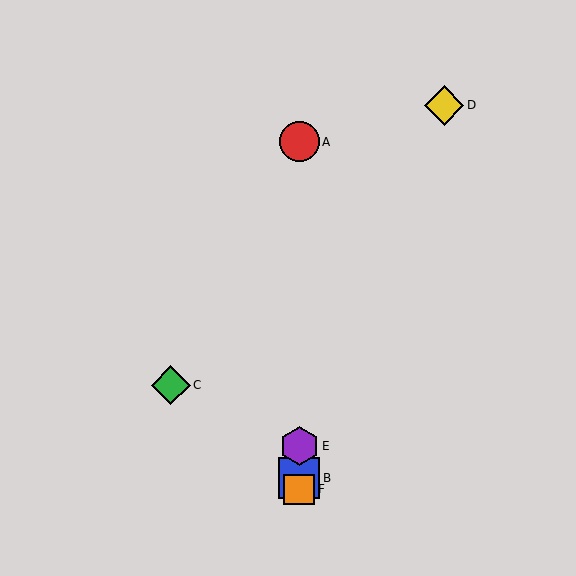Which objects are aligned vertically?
Objects A, B, E, F are aligned vertically.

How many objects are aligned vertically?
4 objects (A, B, E, F) are aligned vertically.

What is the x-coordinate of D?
Object D is at x≈444.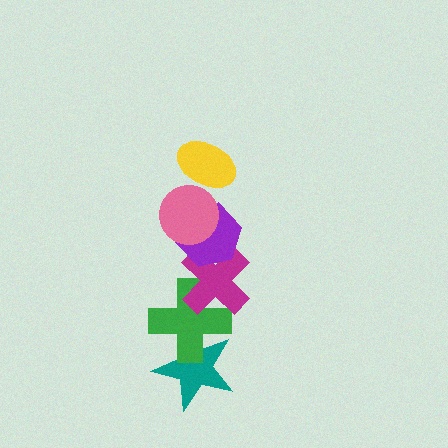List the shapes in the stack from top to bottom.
From top to bottom: the yellow ellipse, the pink circle, the purple hexagon, the magenta cross, the green cross, the teal star.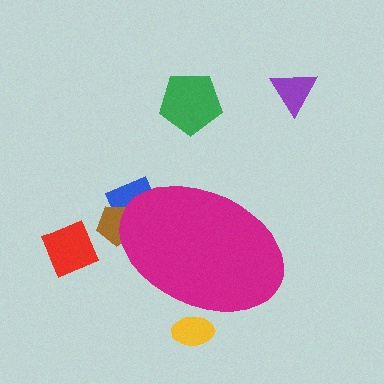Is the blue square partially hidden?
Yes, the blue square is partially hidden behind the magenta ellipse.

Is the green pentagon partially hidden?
No, the green pentagon is fully visible.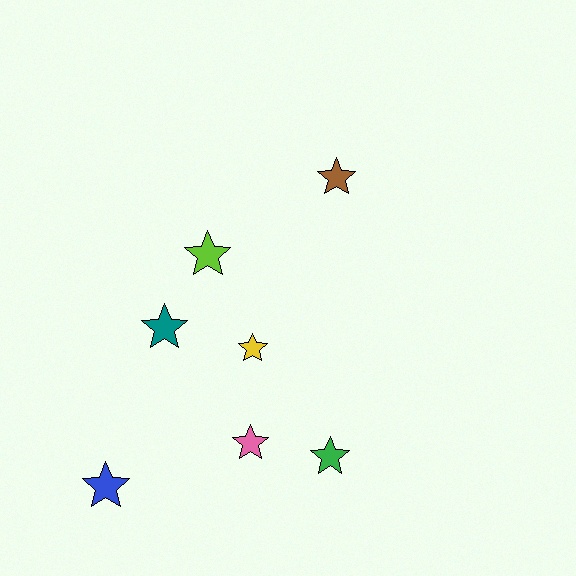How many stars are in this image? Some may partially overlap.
There are 7 stars.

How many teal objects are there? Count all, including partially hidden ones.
There is 1 teal object.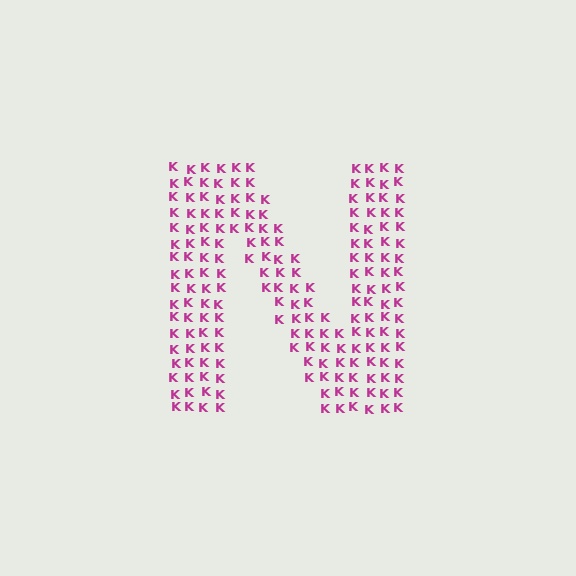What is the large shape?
The large shape is the letter N.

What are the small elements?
The small elements are letter K's.